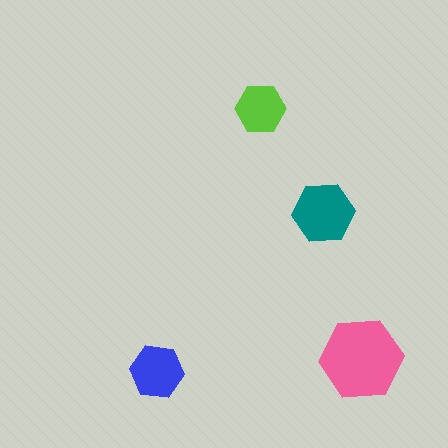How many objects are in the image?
There are 4 objects in the image.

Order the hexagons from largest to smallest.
the pink one, the teal one, the blue one, the lime one.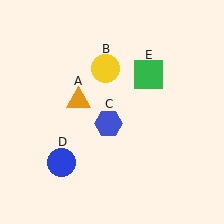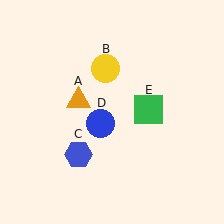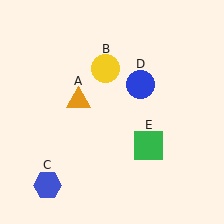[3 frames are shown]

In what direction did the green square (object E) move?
The green square (object E) moved down.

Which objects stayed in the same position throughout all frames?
Orange triangle (object A) and yellow circle (object B) remained stationary.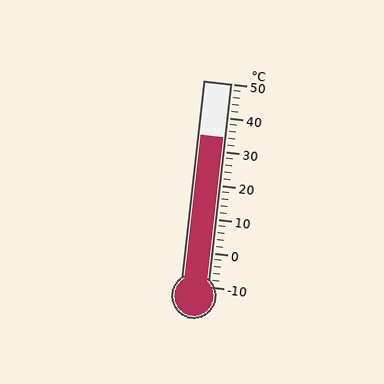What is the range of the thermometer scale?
The thermometer scale ranges from -10°C to 50°C.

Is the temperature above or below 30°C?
The temperature is above 30°C.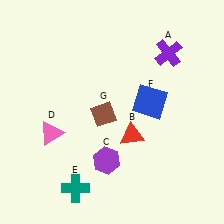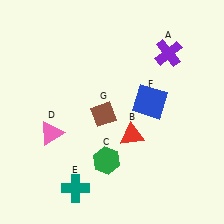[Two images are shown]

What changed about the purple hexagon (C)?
In Image 1, C is purple. In Image 2, it changed to green.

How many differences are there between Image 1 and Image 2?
There is 1 difference between the two images.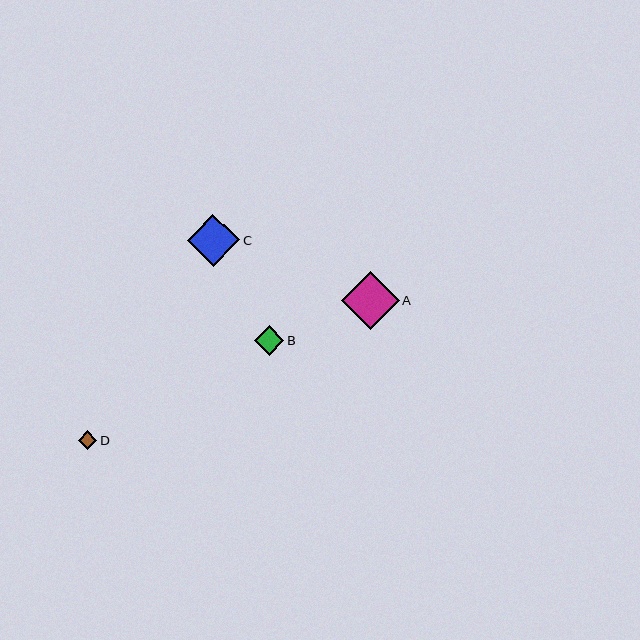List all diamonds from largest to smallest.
From largest to smallest: A, C, B, D.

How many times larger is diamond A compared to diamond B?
Diamond A is approximately 2.0 times the size of diamond B.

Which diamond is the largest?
Diamond A is the largest with a size of approximately 58 pixels.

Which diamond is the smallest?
Diamond D is the smallest with a size of approximately 19 pixels.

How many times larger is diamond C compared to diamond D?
Diamond C is approximately 2.8 times the size of diamond D.